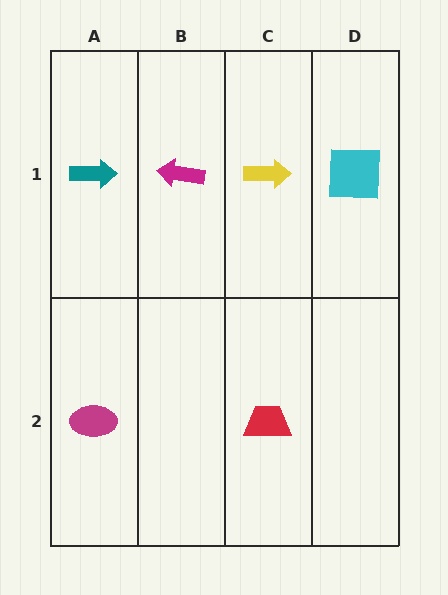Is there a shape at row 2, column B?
No, that cell is empty.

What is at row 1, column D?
A cyan square.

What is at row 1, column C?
A yellow arrow.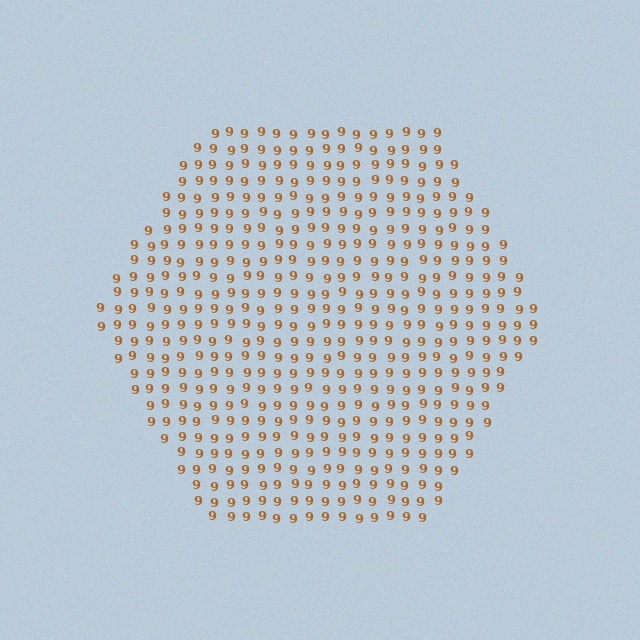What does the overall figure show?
The overall figure shows a hexagon.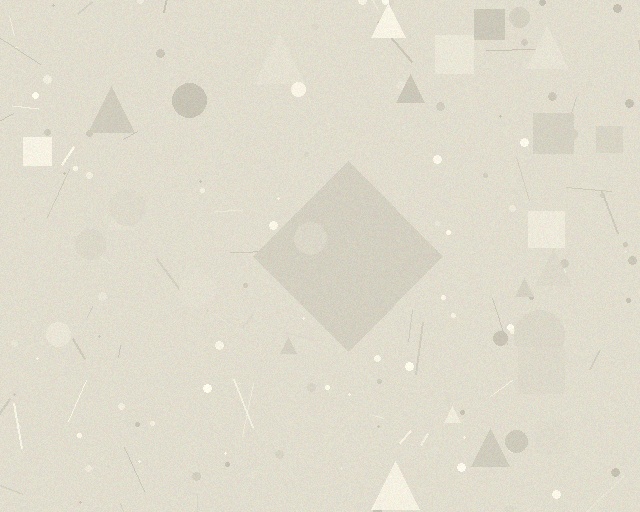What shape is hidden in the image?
A diamond is hidden in the image.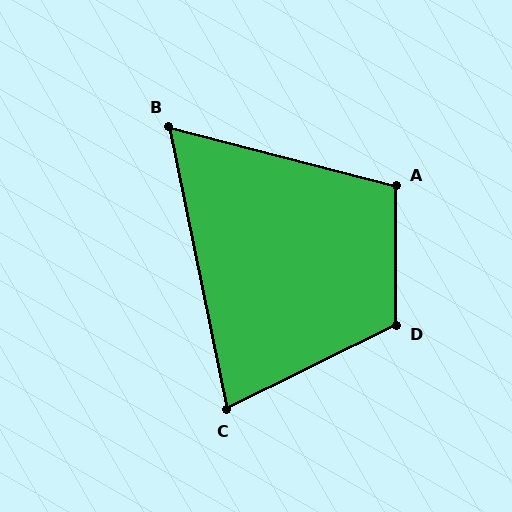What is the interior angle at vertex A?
Approximately 105 degrees (obtuse).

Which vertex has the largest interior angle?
D, at approximately 116 degrees.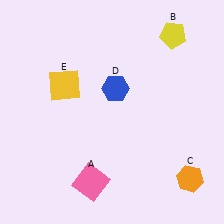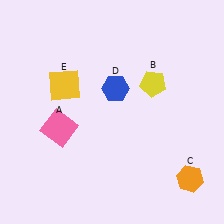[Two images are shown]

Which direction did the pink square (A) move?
The pink square (A) moved up.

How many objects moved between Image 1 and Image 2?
2 objects moved between the two images.